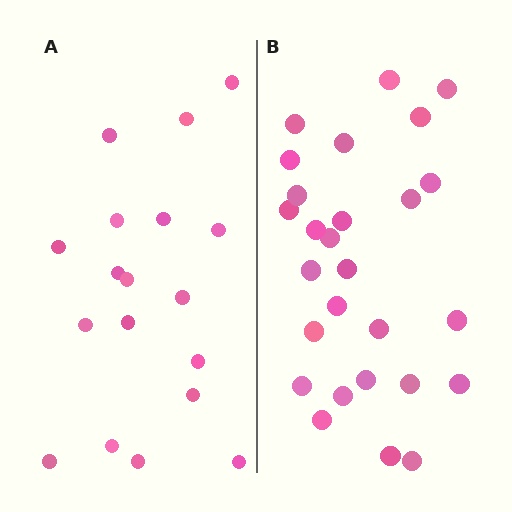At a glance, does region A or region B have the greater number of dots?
Region B (the right region) has more dots.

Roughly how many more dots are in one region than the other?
Region B has roughly 8 or so more dots than region A.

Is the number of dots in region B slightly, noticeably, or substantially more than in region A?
Region B has substantially more. The ratio is roughly 1.5 to 1.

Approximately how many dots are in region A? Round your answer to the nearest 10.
About 20 dots. (The exact count is 18, which rounds to 20.)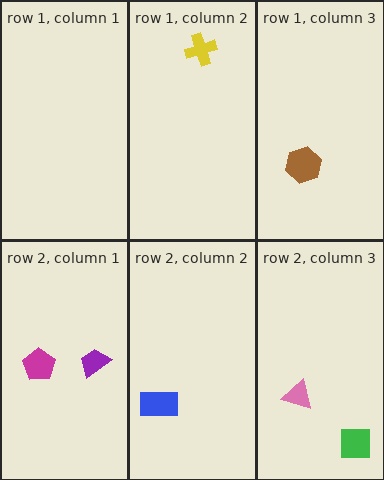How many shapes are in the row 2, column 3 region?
2.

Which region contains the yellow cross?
The row 1, column 2 region.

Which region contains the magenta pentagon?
The row 2, column 1 region.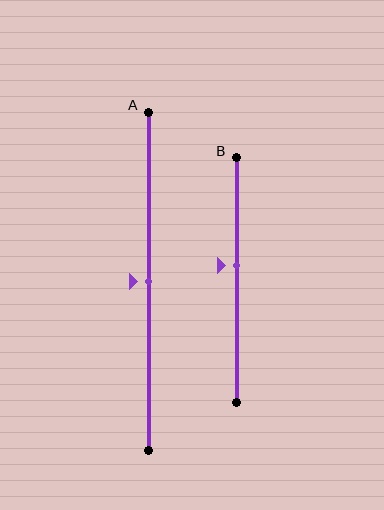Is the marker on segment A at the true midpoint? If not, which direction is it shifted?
Yes, the marker on segment A is at the true midpoint.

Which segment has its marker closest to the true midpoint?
Segment A has its marker closest to the true midpoint.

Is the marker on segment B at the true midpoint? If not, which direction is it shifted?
No, the marker on segment B is shifted upward by about 6% of the segment length.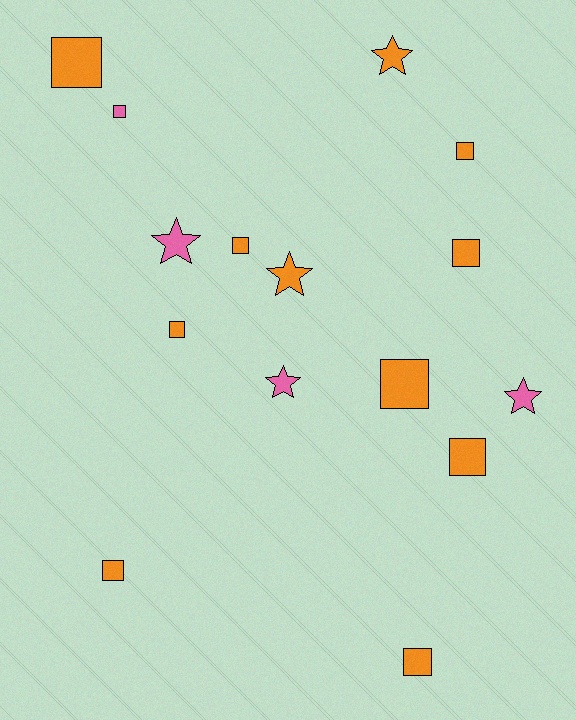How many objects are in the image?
There are 15 objects.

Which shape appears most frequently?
Square, with 10 objects.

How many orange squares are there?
There are 9 orange squares.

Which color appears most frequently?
Orange, with 11 objects.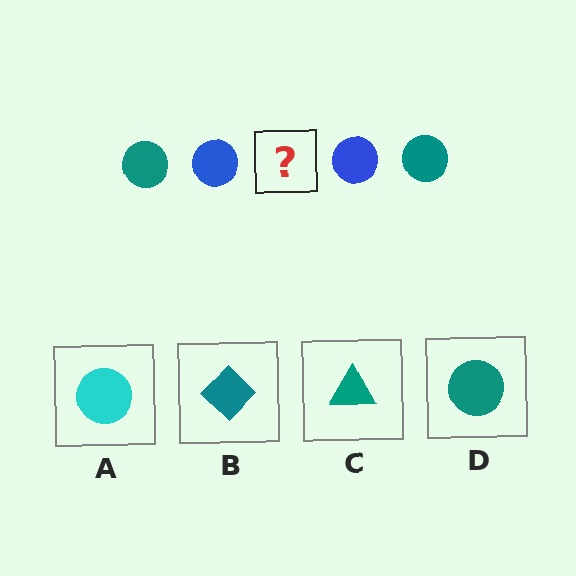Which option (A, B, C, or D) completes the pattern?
D.